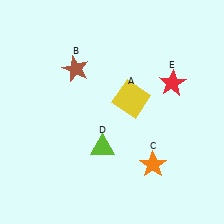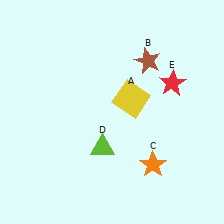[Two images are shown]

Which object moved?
The brown star (B) moved right.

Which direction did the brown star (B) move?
The brown star (B) moved right.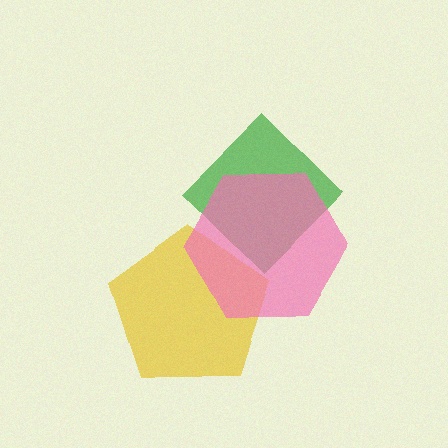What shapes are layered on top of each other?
The layered shapes are: a green diamond, a yellow pentagon, a pink hexagon.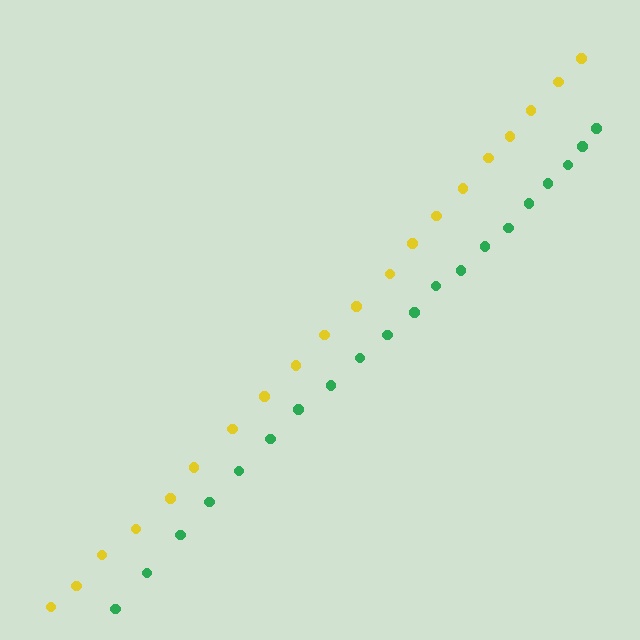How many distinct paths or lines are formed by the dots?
There are 2 distinct paths.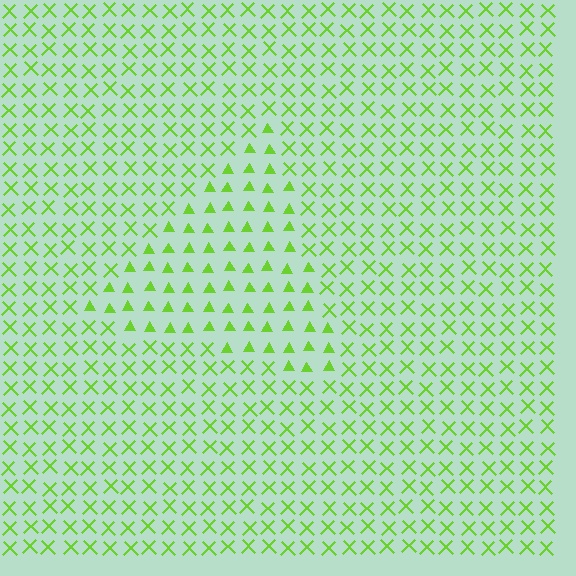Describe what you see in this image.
The image is filled with small lime elements arranged in a uniform grid. A triangle-shaped region contains triangles, while the surrounding area contains X marks. The boundary is defined purely by the change in element shape.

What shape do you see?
I see a triangle.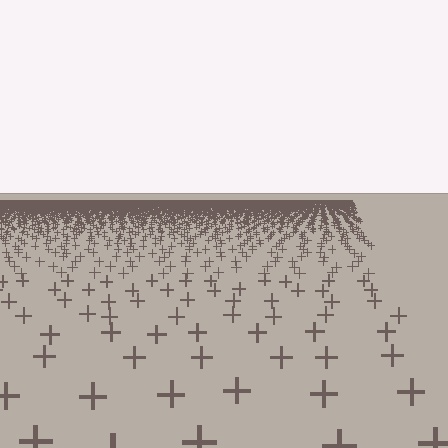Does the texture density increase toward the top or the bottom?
Density increases toward the top.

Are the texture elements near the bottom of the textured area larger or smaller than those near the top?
Larger. Near the bottom, elements are closer to the viewer and appear at a bigger on-screen size.